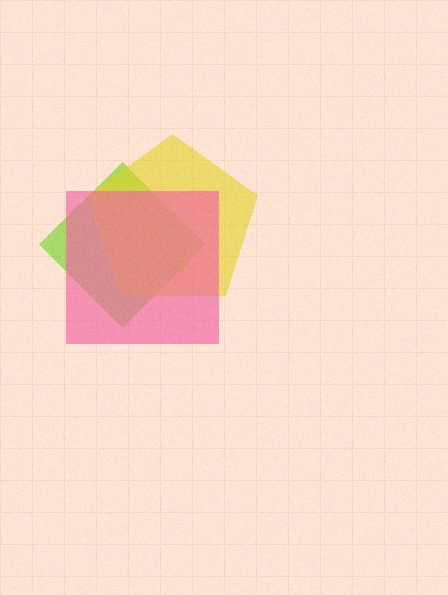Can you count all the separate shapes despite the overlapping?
Yes, there are 3 separate shapes.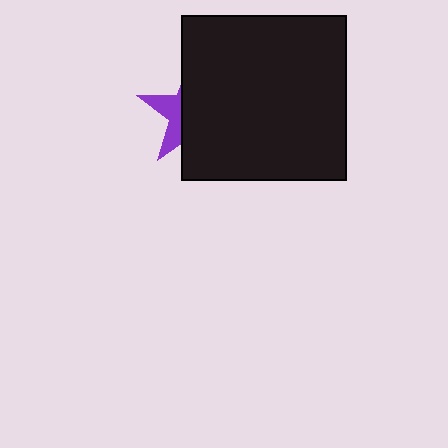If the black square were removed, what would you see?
You would see the complete purple star.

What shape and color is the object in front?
The object in front is a black square.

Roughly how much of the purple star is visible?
A small part of it is visible (roughly 32%).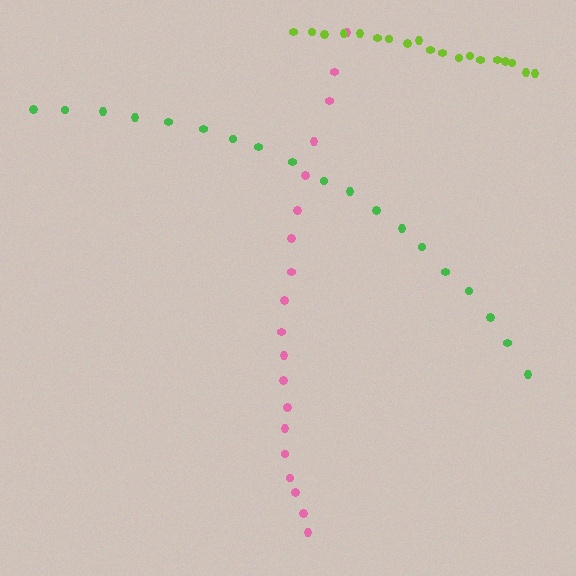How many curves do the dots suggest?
There are 3 distinct paths.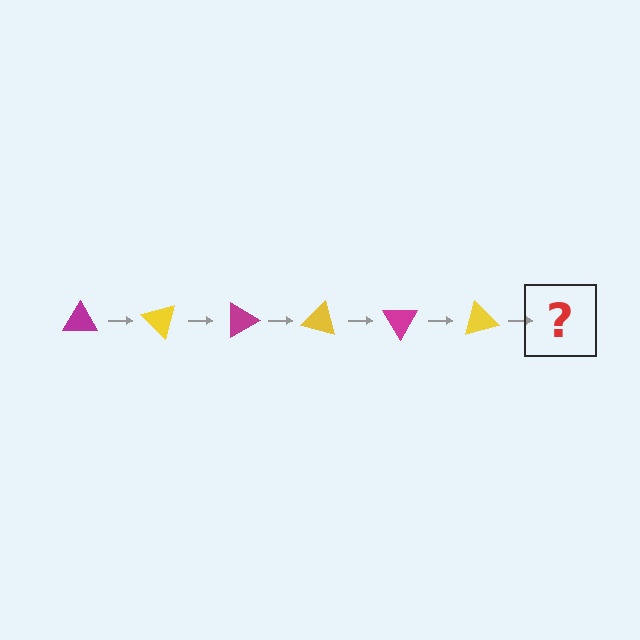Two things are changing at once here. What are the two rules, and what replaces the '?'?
The two rules are that it rotates 45 degrees each step and the color cycles through magenta and yellow. The '?' should be a magenta triangle, rotated 270 degrees from the start.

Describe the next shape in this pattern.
It should be a magenta triangle, rotated 270 degrees from the start.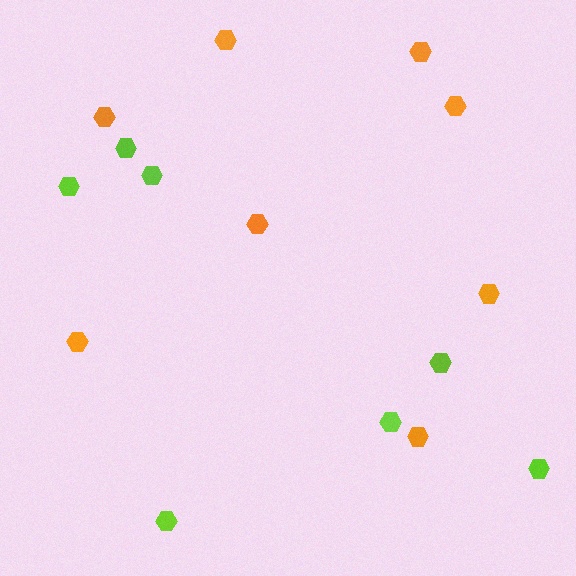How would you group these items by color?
There are 2 groups: one group of lime hexagons (7) and one group of orange hexagons (8).